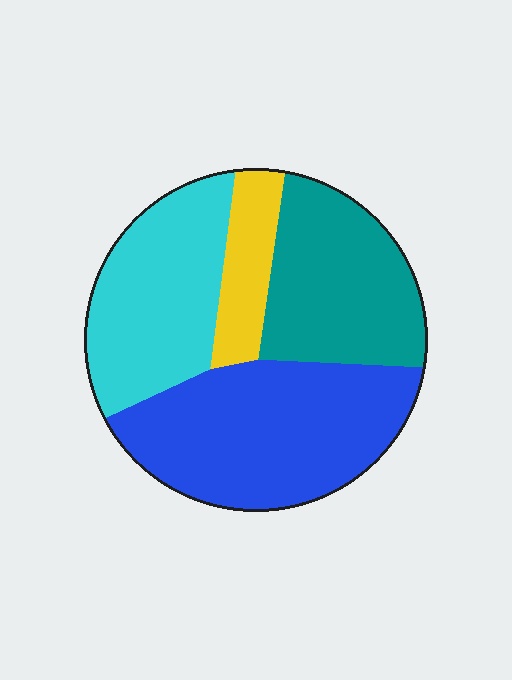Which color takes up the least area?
Yellow, at roughly 10%.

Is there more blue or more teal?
Blue.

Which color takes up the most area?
Blue, at roughly 35%.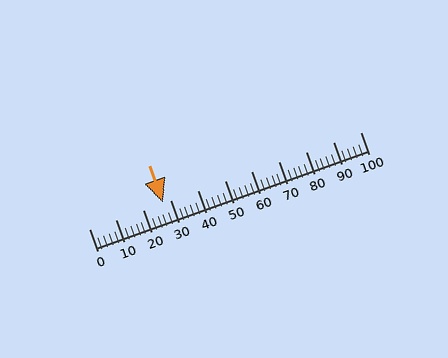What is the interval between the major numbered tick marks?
The major tick marks are spaced 10 units apart.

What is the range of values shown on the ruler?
The ruler shows values from 0 to 100.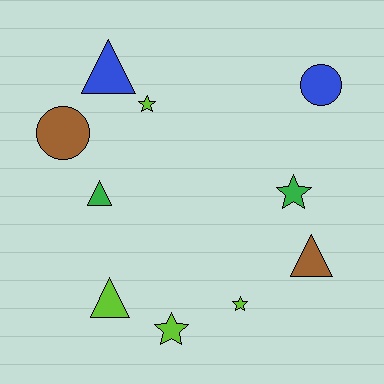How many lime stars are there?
There are 3 lime stars.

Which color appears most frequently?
Lime, with 4 objects.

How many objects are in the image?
There are 10 objects.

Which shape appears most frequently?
Triangle, with 4 objects.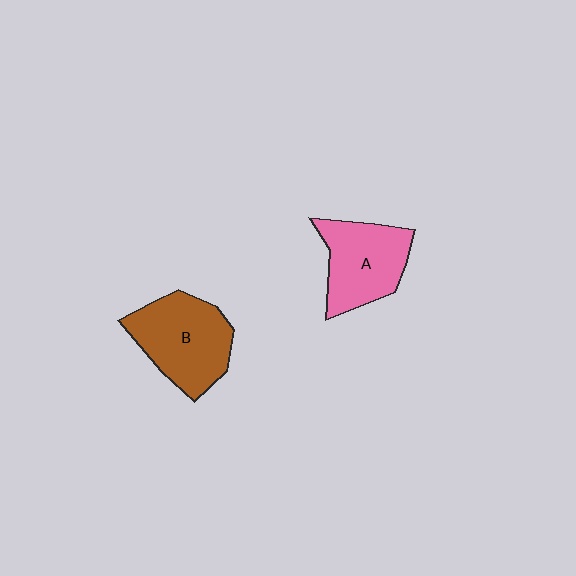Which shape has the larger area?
Shape B (brown).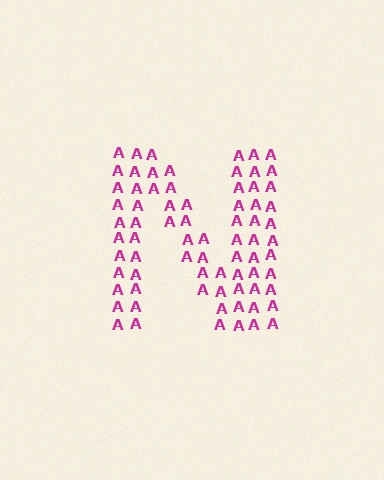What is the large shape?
The large shape is the letter N.